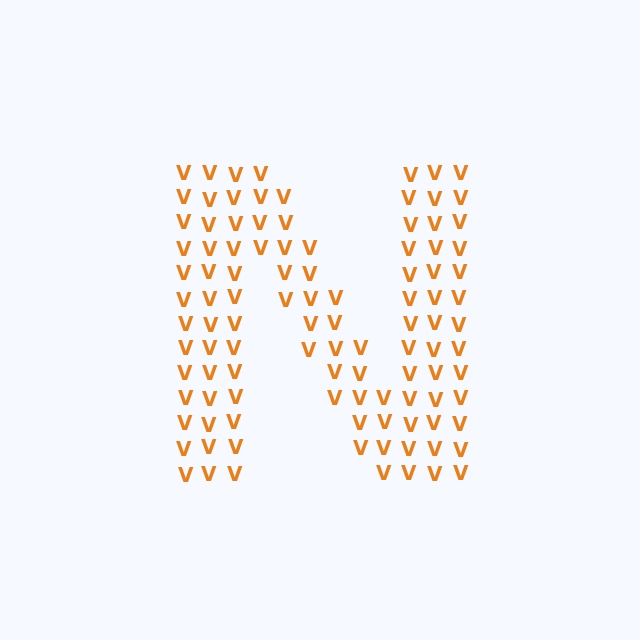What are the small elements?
The small elements are letter V's.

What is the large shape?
The large shape is the letter N.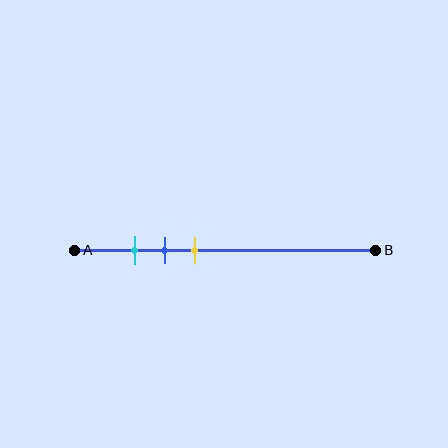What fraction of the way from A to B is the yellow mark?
The yellow mark is approximately 40% (0.4) of the way from A to B.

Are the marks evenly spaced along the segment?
Yes, the marks are approximately evenly spaced.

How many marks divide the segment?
There are 3 marks dividing the segment.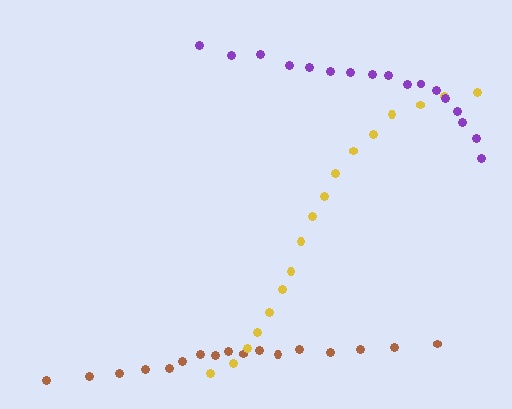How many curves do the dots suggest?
There are 3 distinct paths.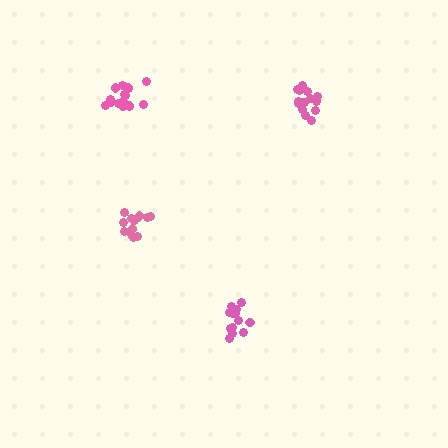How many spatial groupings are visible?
There are 4 spatial groupings.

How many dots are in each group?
Group 1: 13 dots, Group 2: 16 dots, Group 3: 15 dots, Group 4: 13 dots (57 total).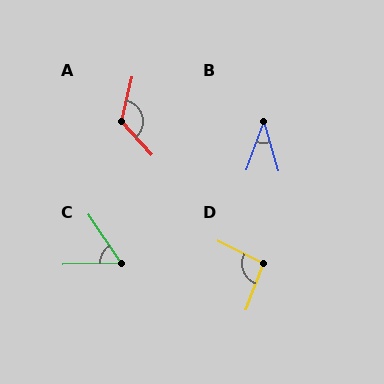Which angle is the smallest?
B, at approximately 36 degrees.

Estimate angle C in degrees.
Approximately 58 degrees.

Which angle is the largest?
A, at approximately 124 degrees.